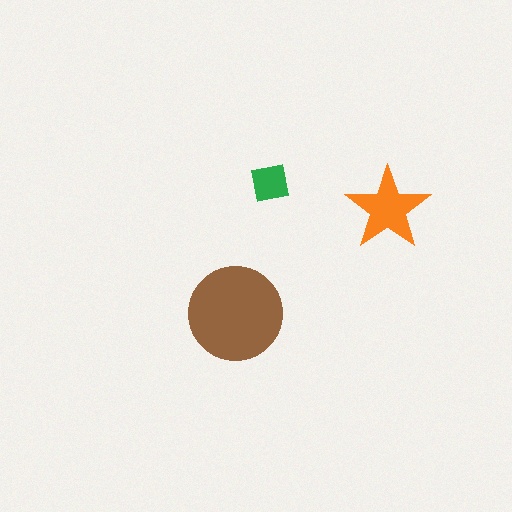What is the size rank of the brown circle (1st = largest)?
1st.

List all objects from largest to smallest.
The brown circle, the orange star, the green square.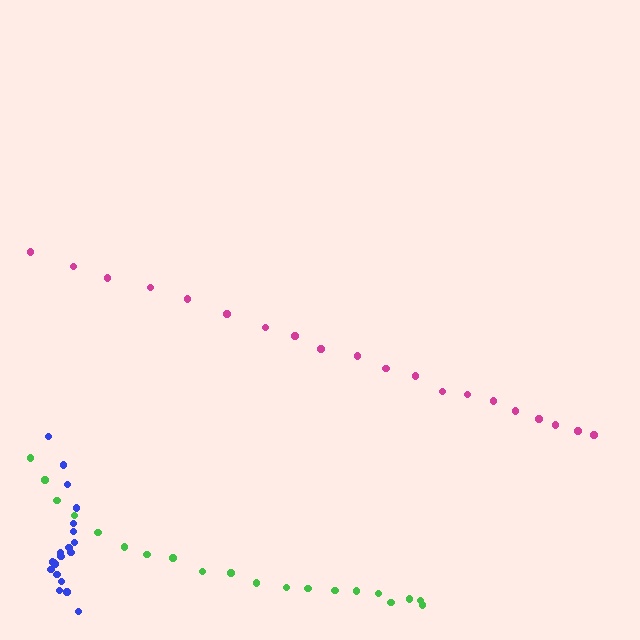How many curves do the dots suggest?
There are 3 distinct paths.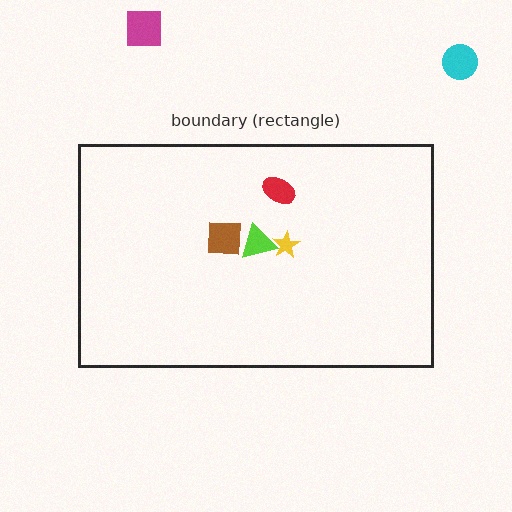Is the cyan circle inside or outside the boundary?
Outside.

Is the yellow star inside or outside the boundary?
Inside.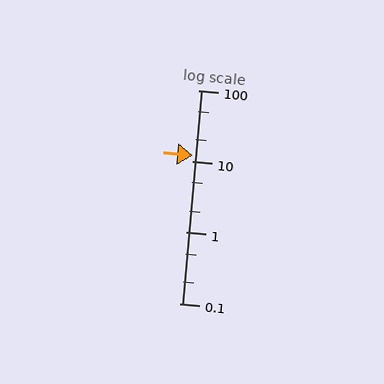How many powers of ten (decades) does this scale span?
The scale spans 3 decades, from 0.1 to 100.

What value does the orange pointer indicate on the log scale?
The pointer indicates approximately 12.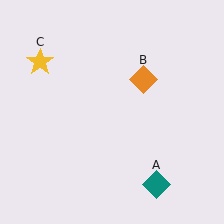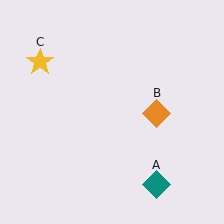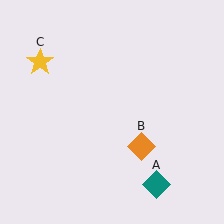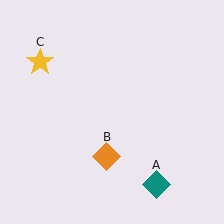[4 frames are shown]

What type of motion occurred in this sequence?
The orange diamond (object B) rotated clockwise around the center of the scene.